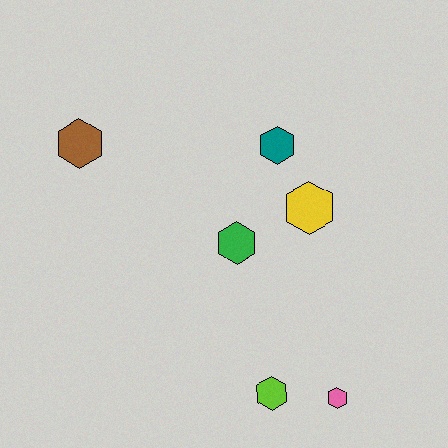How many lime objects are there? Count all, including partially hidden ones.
There is 1 lime object.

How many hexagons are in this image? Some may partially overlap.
There are 6 hexagons.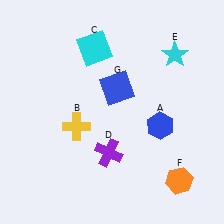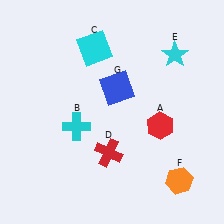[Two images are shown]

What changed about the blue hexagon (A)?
In Image 1, A is blue. In Image 2, it changed to red.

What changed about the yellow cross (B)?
In Image 1, B is yellow. In Image 2, it changed to cyan.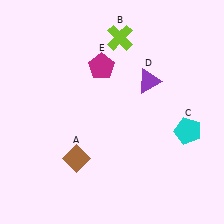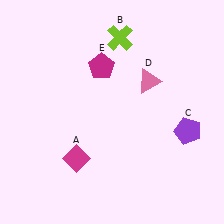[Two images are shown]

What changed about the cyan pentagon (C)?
In Image 1, C is cyan. In Image 2, it changed to purple.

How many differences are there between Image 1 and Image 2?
There are 3 differences between the two images.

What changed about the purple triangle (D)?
In Image 1, D is purple. In Image 2, it changed to pink.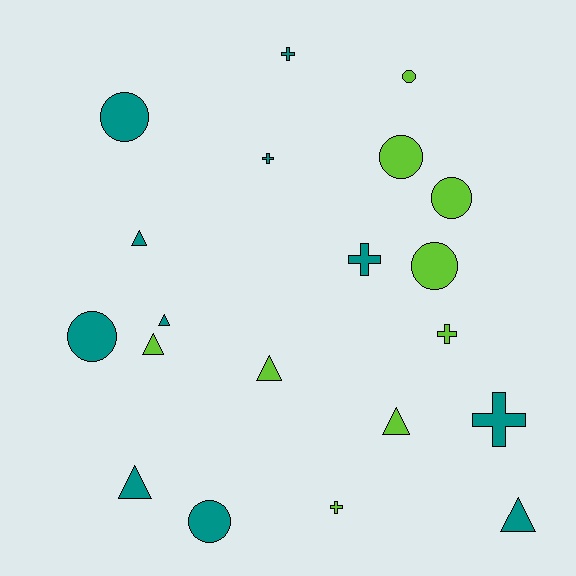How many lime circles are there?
There are 4 lime circles.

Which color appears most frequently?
Teal, with 11 objects.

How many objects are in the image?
There are 20 objects.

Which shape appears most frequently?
Triangle, with 7 objects.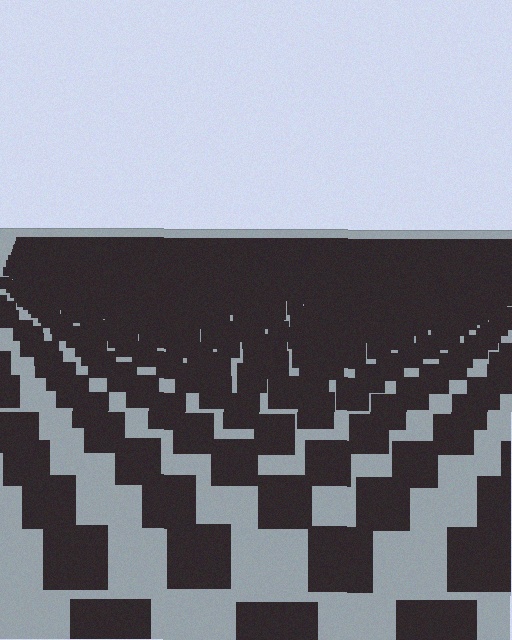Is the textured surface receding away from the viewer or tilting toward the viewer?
The surface is receding away from the viewer. Texture elements get smaller and denser toward the top.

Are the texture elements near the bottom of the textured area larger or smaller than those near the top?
Larger. Near the bottom, elements are closer to the viewer and appear at a bigger on-screen size.